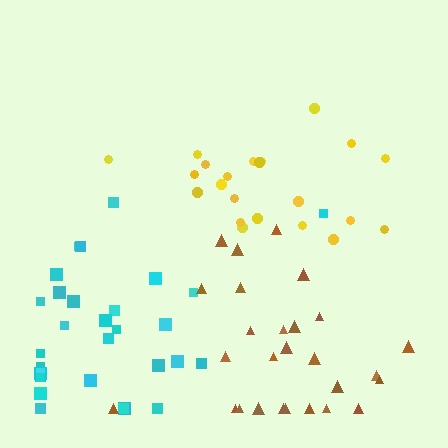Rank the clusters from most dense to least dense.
yellow, cyan, brown.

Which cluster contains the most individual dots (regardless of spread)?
Cyan (32).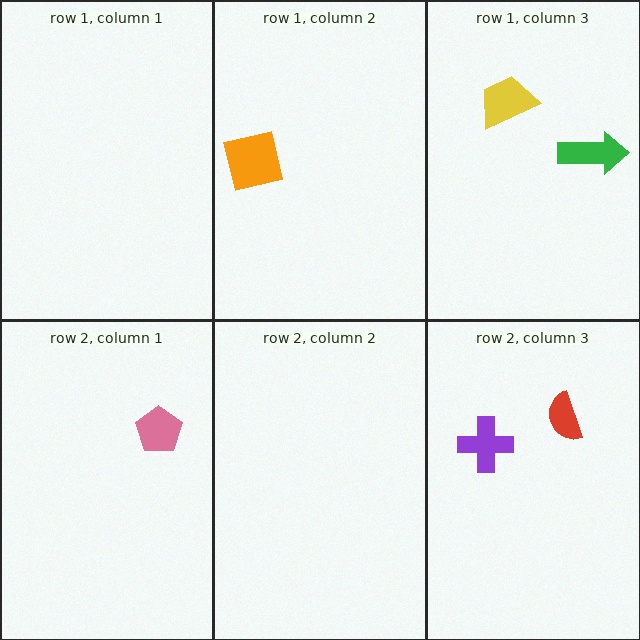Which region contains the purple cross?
The row 2, column 3 region.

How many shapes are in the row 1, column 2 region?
1.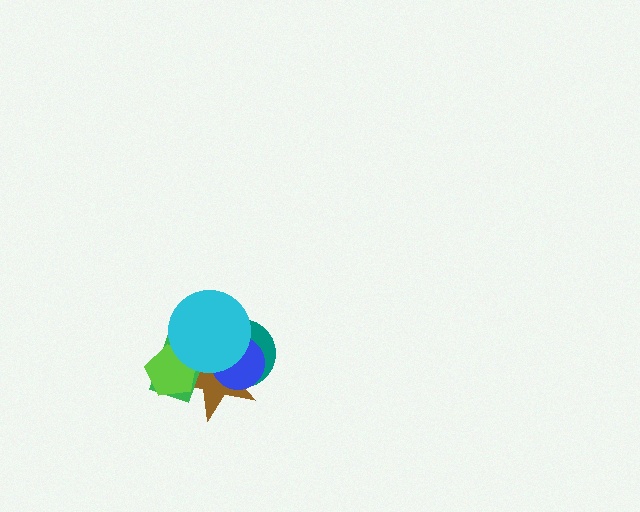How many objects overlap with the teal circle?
3 objects overlap with the teal circle.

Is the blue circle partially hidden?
Yes, it is partially covered by another shape.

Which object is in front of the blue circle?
The cyan circle is in front of the blue circle.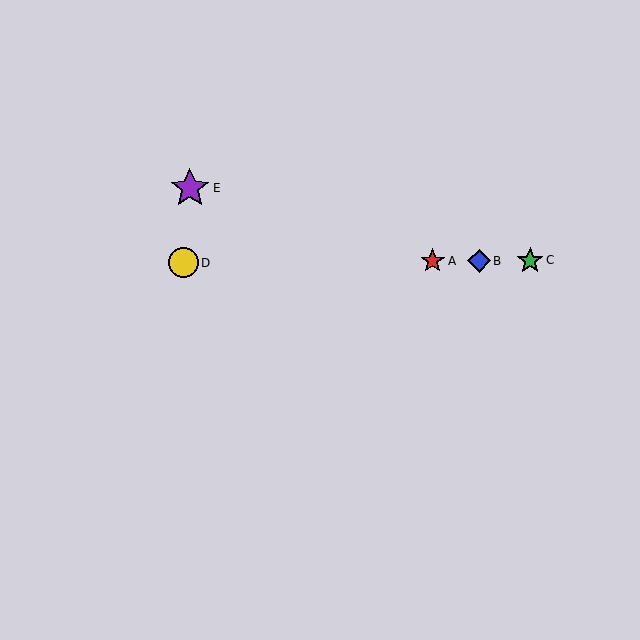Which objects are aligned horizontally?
Objects A, B, C, D are aligned horizontally.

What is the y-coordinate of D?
Object D is at y≈263.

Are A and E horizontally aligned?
No, A is at y≈261 and E is at y≈188.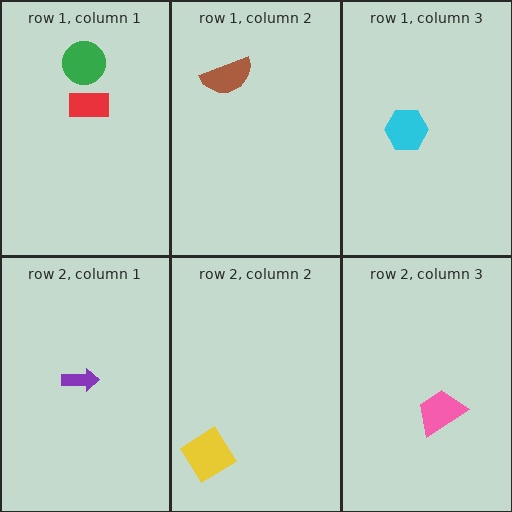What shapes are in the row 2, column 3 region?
The pink trapezoid.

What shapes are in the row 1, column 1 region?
The green circle, the red rectangle.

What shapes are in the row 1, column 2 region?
The brown semicircle.